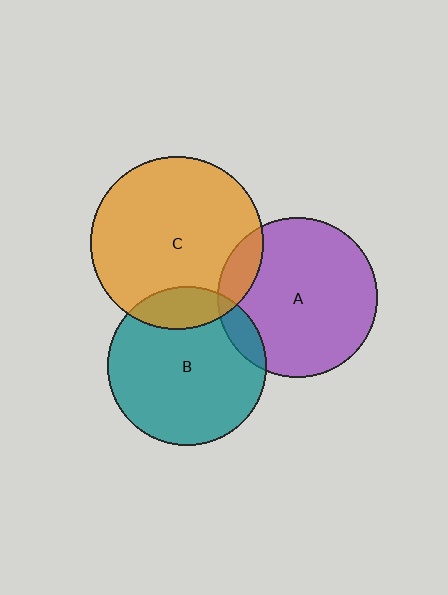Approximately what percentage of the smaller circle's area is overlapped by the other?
Approximately 10%.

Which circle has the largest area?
Circle C (orange).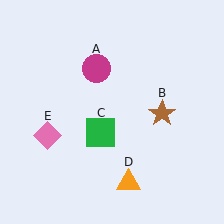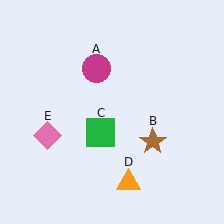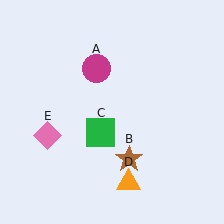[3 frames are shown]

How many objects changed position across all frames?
1 object changed position: brown star (object B).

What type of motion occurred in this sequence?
The brown star (object B) rotated clockwise around the center of the scene.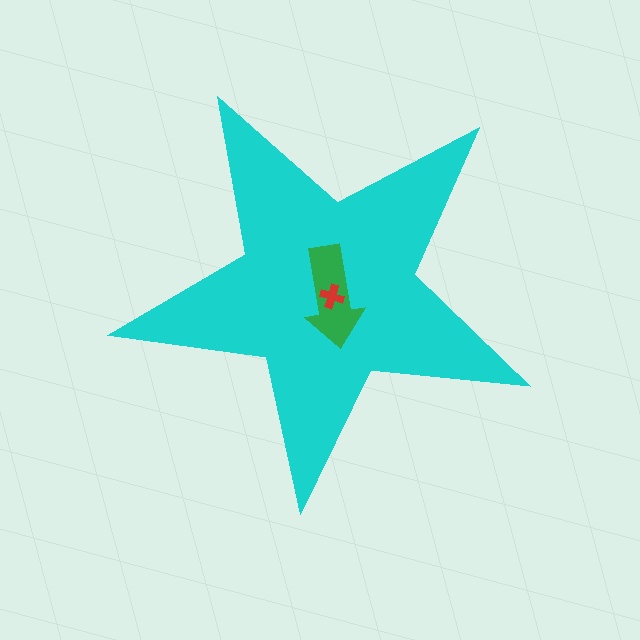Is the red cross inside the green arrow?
Yes.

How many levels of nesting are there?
3.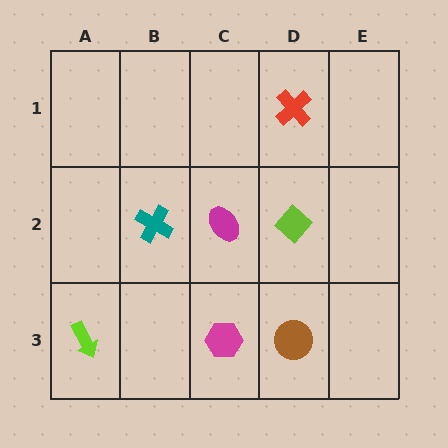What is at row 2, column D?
A lime diamond.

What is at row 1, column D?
A red cross.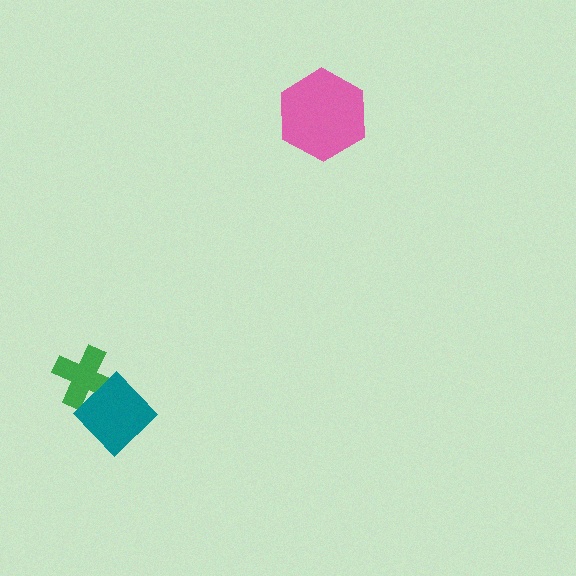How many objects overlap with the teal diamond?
1 object overlaps with the teal diamond.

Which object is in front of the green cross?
The teal diamond is in front of the green cross.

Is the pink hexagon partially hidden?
No, no other shape covers it.